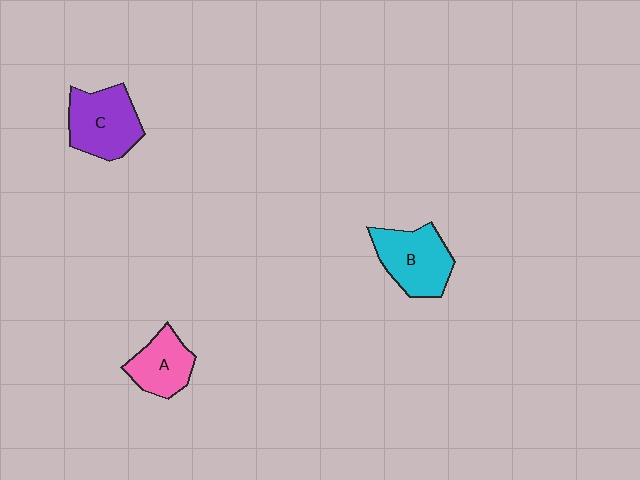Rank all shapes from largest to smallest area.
From largest to smallest: C (purple), B (cyan), A (pink).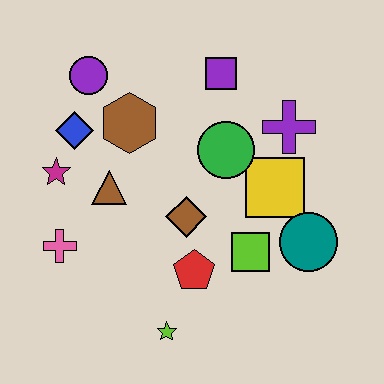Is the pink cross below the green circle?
Yes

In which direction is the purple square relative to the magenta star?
The purple square is to the right of the magenta star.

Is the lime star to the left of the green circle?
Yes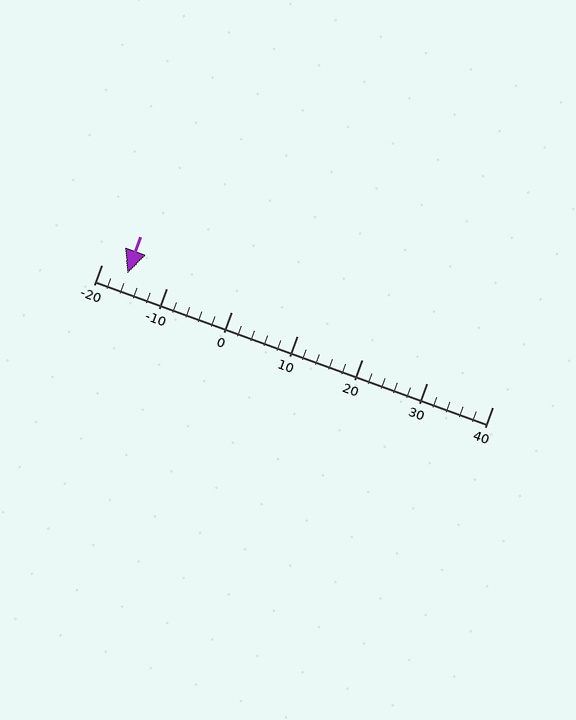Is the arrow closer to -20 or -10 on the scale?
The arrow is closer to -20.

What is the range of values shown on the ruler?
The ruler shows values from -20 to 40.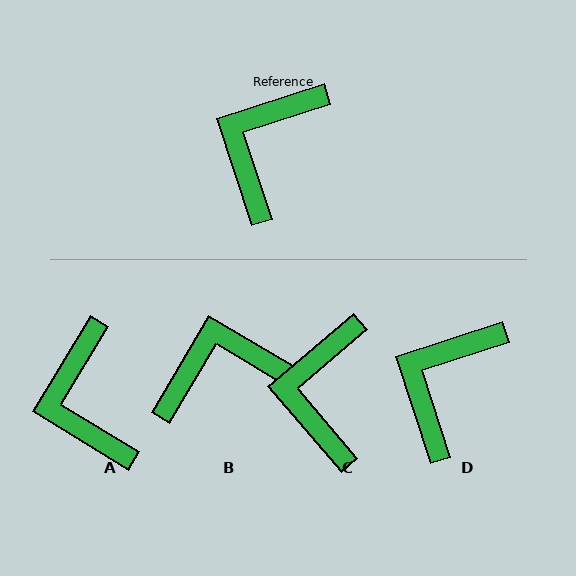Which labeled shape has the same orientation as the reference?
D.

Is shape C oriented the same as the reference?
No, it is off by about 23 degrees.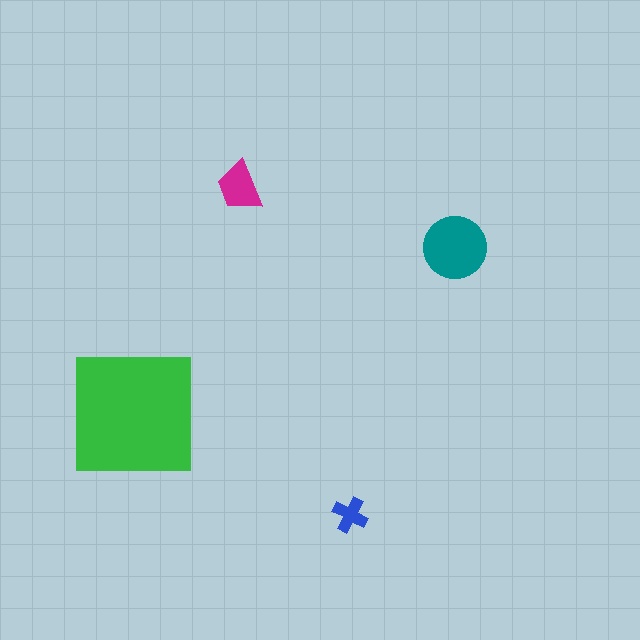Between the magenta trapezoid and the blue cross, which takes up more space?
The magenta trapezoid.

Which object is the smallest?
The blue cross.